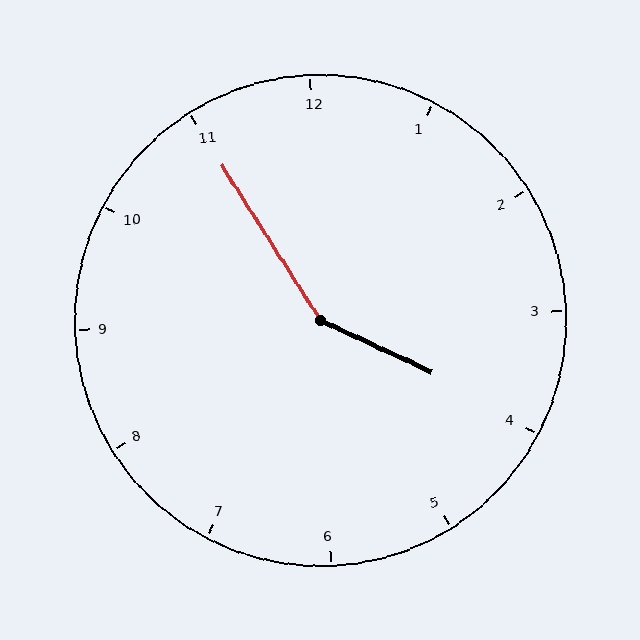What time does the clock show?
3:55.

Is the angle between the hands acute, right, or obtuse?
It is obtuse.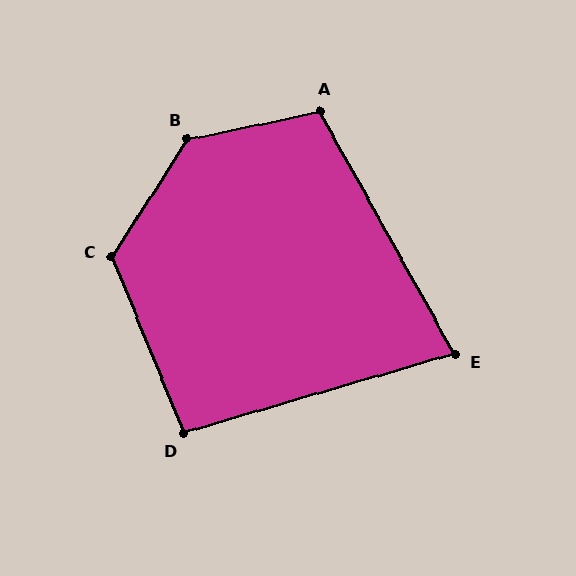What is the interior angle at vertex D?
Approximately 96 degrees (obtuse).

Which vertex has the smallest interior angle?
E, at approximately 77 degrees.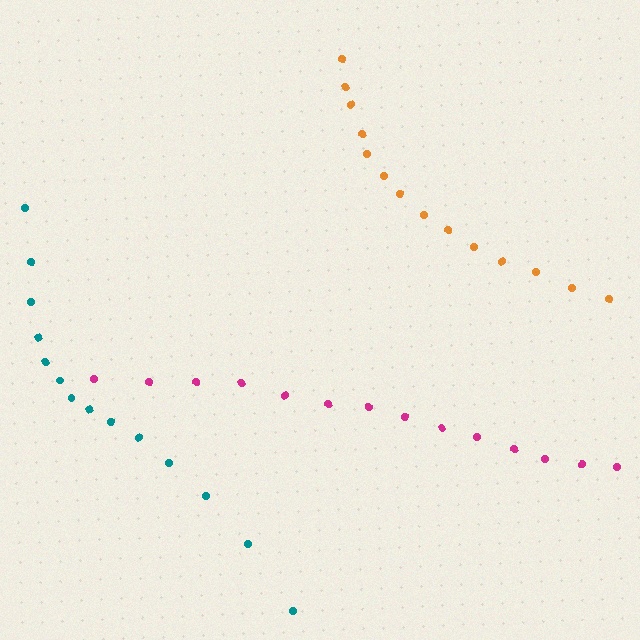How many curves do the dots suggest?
There are 3 distinct paths.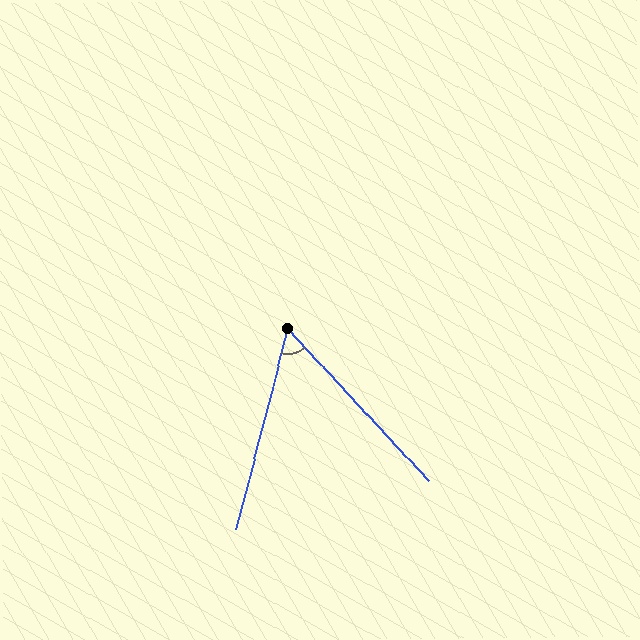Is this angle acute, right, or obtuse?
It is acute.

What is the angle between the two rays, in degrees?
Approximately 57 degrees.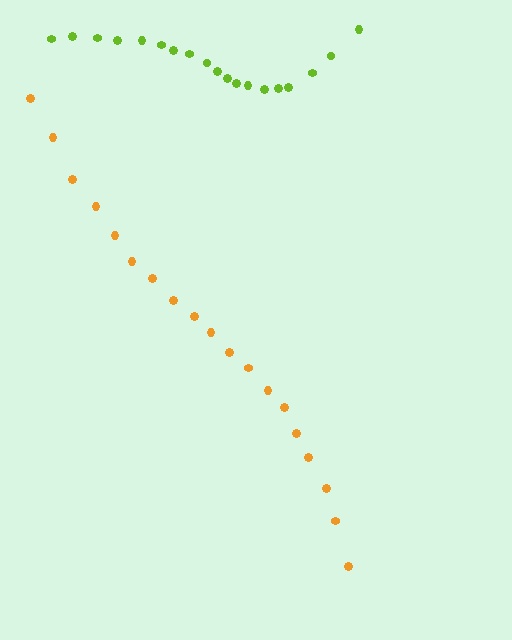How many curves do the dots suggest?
There are 2 distinct paths.